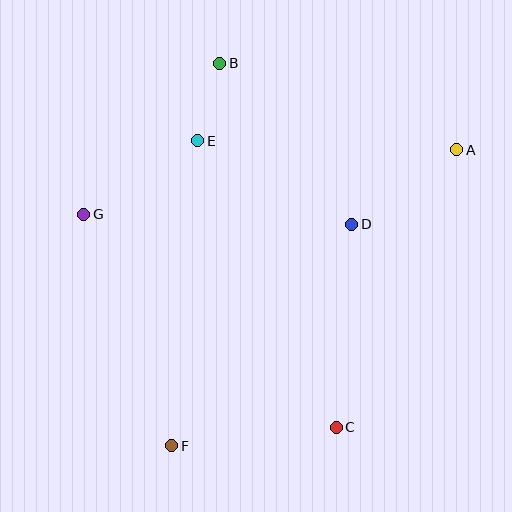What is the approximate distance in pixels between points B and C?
The distance between B and C is approximately 382 pixels.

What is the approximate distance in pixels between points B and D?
The distance between B and D is approximately 208 pixels.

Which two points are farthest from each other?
Points A and F are farthest from each other.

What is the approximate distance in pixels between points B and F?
The distance between B and F is approximately 385 pixels.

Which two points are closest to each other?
Points B and E are closest to each other.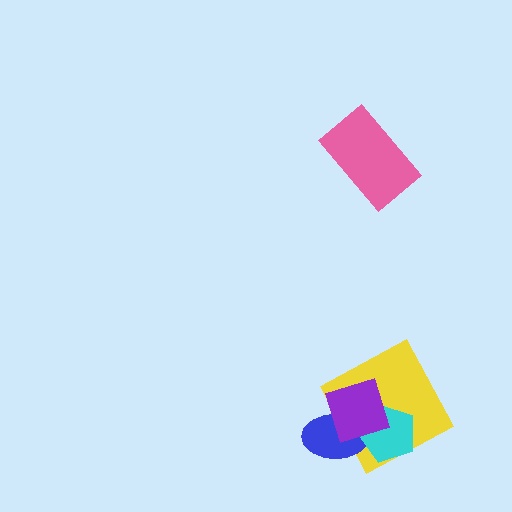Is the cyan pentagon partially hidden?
Yes, it is partially covered by another shape.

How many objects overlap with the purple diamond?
3 objects overlap with the purple diamond.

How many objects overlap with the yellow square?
3 objects overlap with the yellow square.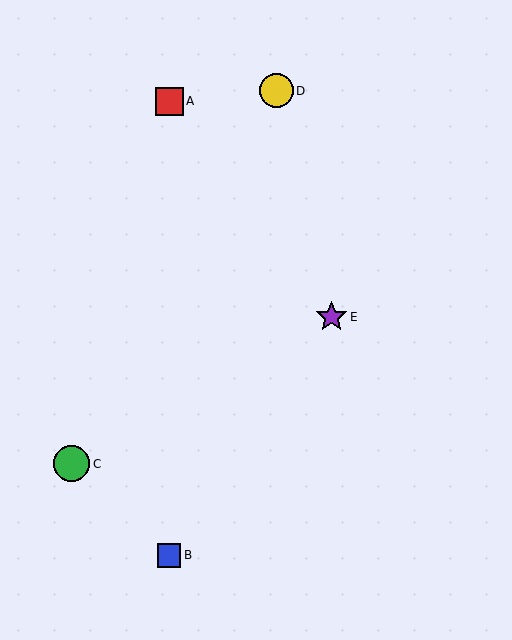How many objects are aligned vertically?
2 objects (A, B) are aligned vertically.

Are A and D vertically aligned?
No, A is at x≈169 and D is at x≈276.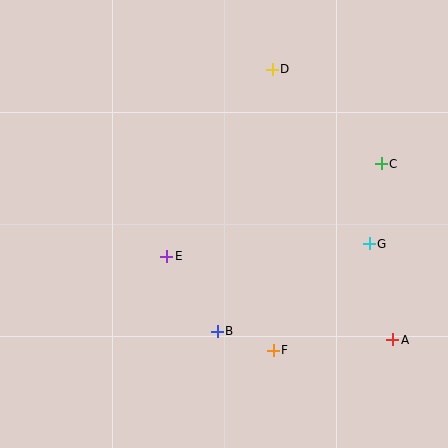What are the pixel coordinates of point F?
Point F is at (273, 350).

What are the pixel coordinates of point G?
Point G is at (369, 244).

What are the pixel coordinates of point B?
Point B is at (217, 331).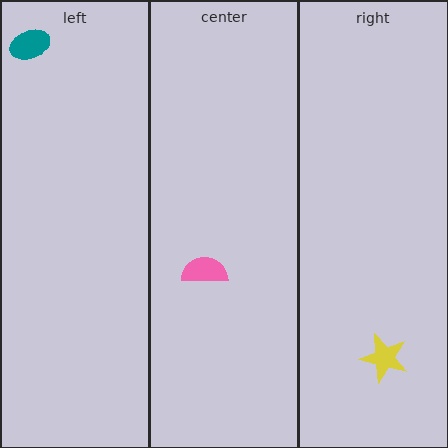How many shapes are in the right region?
1.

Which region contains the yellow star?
The right region.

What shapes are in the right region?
The yellow star.